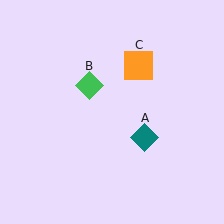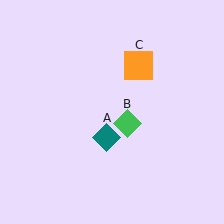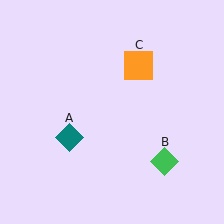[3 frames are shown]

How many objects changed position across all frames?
2 objects changed position: teal diamond (object A), green diamond (object B).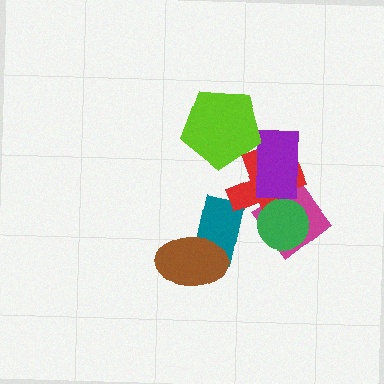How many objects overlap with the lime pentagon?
1 object overlaps with the lime pentagon.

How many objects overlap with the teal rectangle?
1 object overlaps with the teal rectangle.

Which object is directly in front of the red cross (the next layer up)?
The green circle is directly in front of the red cross.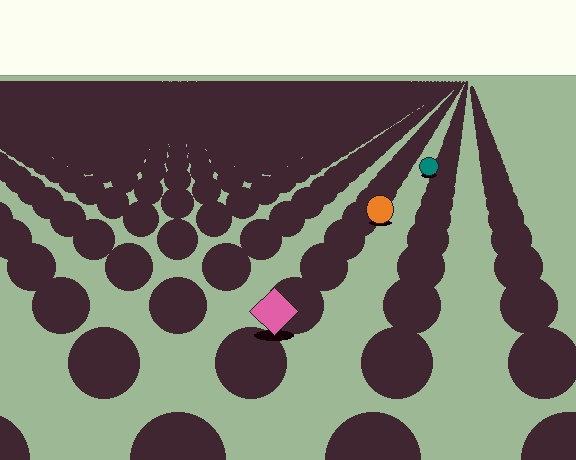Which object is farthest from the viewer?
The teal circle is farthest from the viewer. It appears smaller and the ground texture around it is denser.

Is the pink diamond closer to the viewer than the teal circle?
Yes. The pink diamond is closer — you can tell from the texture gradient: the ground texture is coarser near it.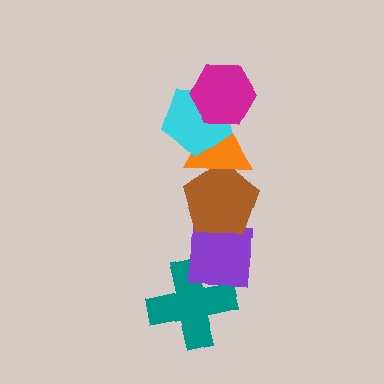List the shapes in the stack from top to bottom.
From top to bottom: the magenta hexagon, the cyan pentagon, the orange triangle, the brown pentagon, the purple square, the teal cross.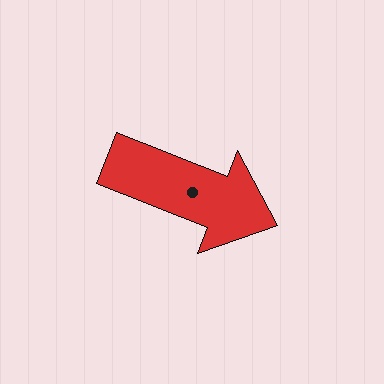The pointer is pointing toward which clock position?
Roughly 4 o'clock.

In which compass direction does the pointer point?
East.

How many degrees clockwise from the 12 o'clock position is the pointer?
Approximately 111 degrees.